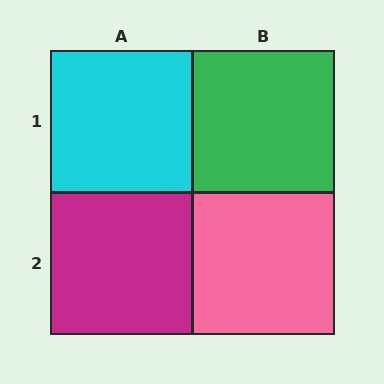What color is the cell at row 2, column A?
Magenta.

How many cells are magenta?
1 cell is magenta.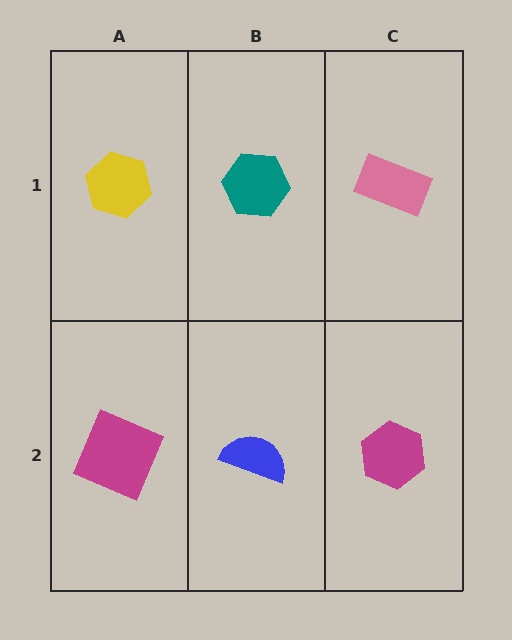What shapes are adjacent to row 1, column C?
A magenta hexagon (row 2, column C), a teal hexagon (row 1, column B).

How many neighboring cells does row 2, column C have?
2.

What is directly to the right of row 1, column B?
A pink rectangle.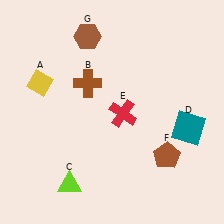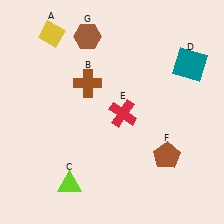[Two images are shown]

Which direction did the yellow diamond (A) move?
The yellow diamond (A) moved up.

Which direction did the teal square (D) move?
The teal square (D) moved up.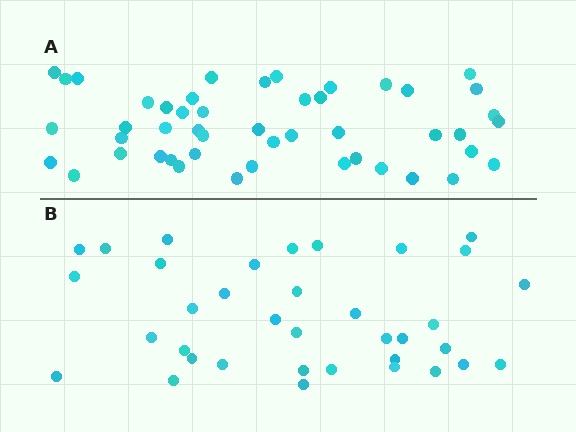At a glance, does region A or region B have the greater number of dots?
Region A (the top region) has more dots.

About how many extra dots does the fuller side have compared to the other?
Region A has roughly 12 or so more dots than region B.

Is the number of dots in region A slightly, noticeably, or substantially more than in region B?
Region A has noticeably more, but not dramatically so. The ratio is roughly 1.3 to 1.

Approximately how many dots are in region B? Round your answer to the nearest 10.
About 40 dots. (The exact count is 36, which rounds to 40.)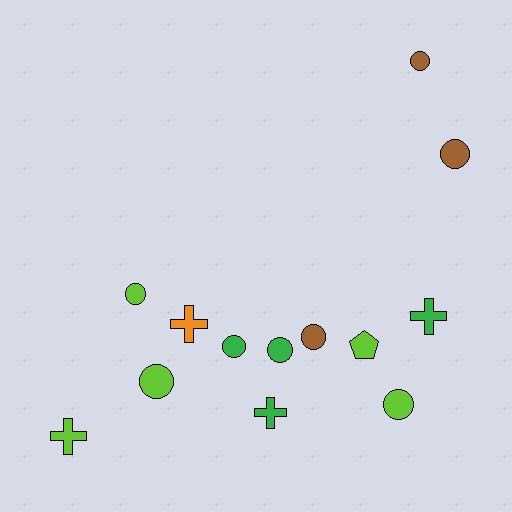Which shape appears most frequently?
Circle, with 8 objects.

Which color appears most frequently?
Lime, with 5 objects.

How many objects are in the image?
There are 13 objects.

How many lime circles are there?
There are 3 lime circles.